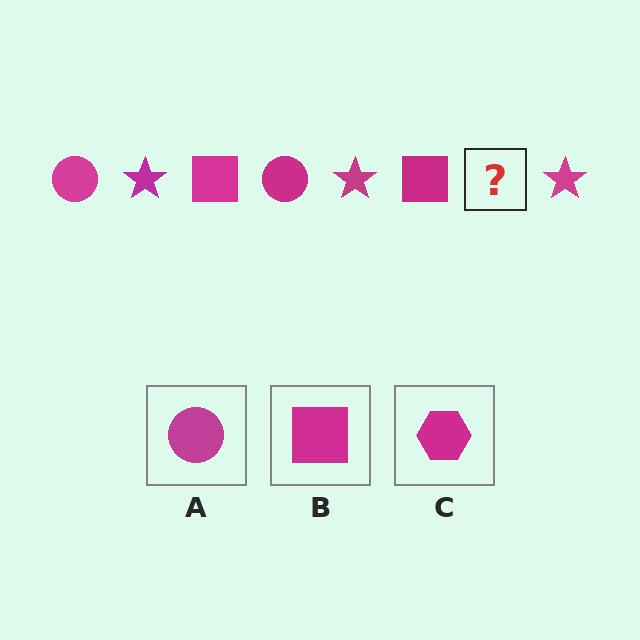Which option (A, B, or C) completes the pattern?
A.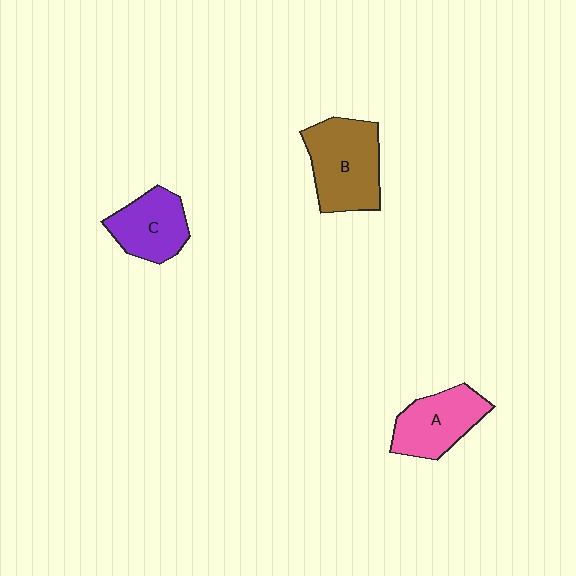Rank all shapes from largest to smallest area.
From largest to smallest: B (brown), A (pink), C (purple).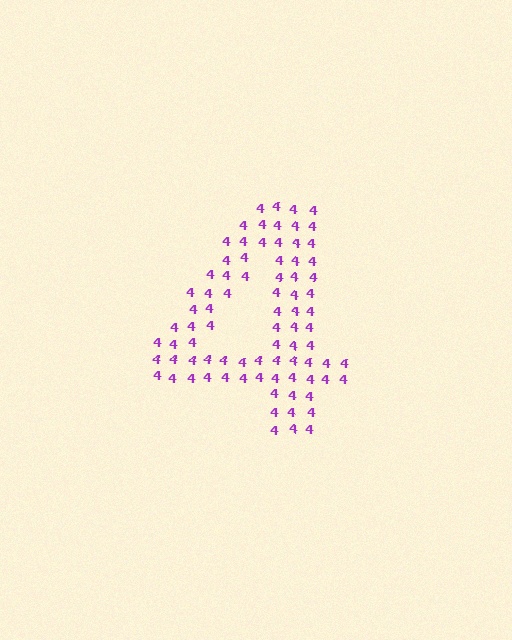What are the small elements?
The small elements are digit 4's.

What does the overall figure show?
The overall figure shows the digit 4.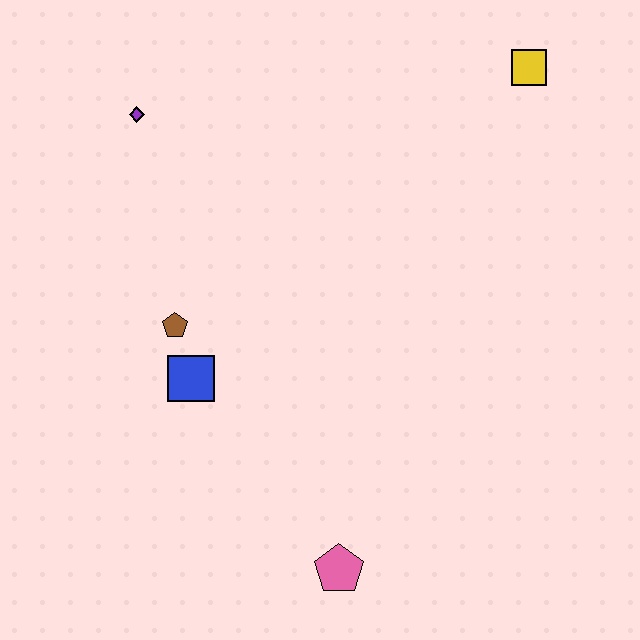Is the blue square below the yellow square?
Yes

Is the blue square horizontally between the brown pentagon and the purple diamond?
No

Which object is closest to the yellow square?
The purple diamond is closest to the yellow square.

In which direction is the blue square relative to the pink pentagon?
The blue square is above the pink pentagon.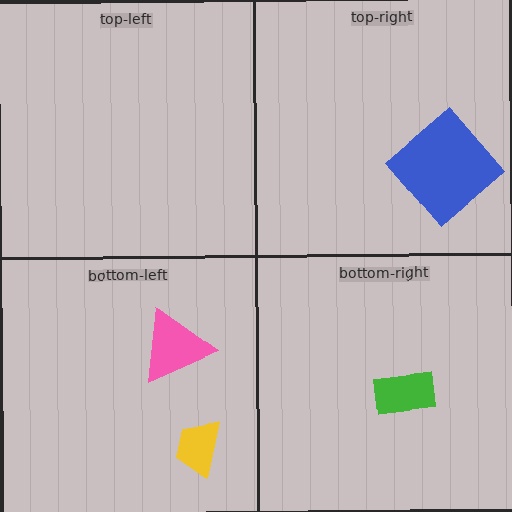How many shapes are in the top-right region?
1.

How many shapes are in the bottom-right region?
1.